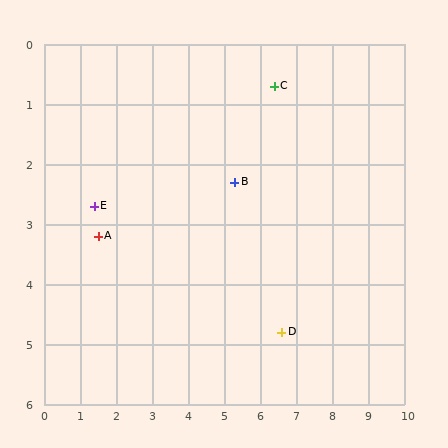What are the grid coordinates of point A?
Point A is at approximately (1.5, 3.2).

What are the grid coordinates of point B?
Point B is at approximately (5.3, 2.3).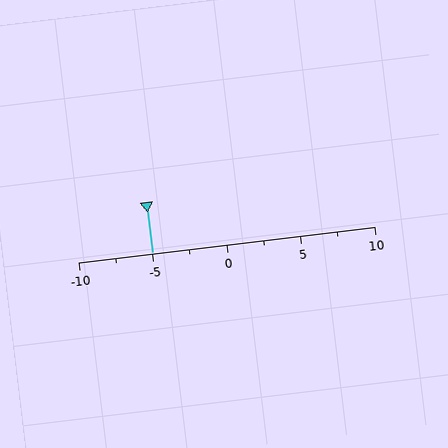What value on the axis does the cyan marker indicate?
The marker indicates approximately -5.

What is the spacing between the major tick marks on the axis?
The major ticks are spaced 5 apart.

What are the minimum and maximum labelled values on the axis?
The axis runs from -10 to 10.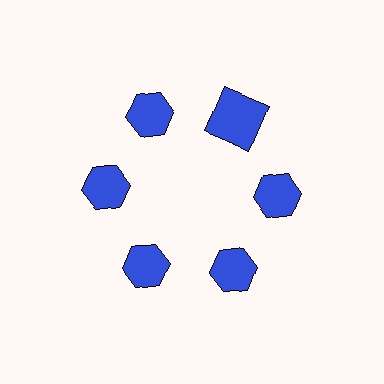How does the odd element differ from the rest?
It has a different shape: square instead of hexagon.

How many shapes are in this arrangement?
There are 6 shapes arranged in a ring pattern.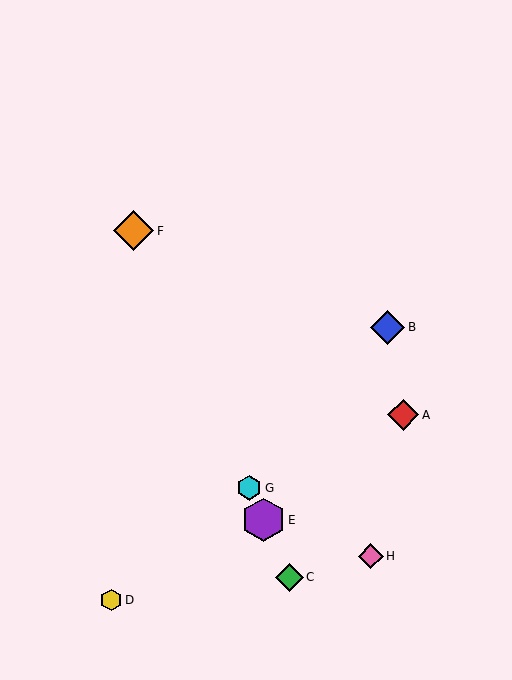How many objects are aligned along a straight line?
4 objects (C, E, F, G) are aligned along a straight line.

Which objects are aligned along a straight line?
Objects C, E, F, G are aligned along a straight line.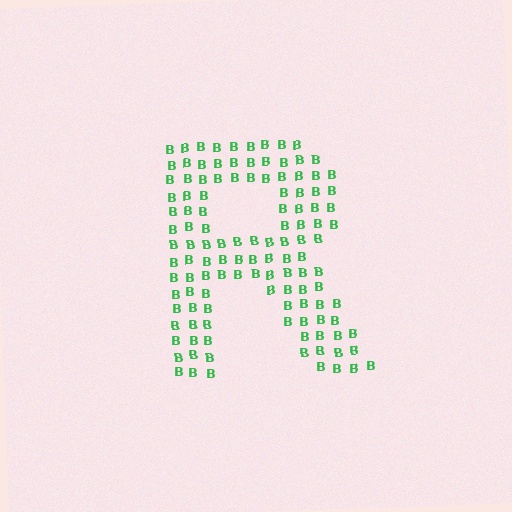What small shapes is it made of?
It is made of small letter B's.